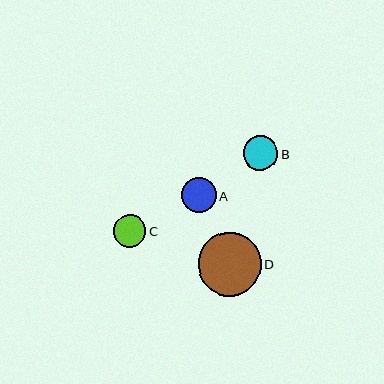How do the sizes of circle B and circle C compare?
Circle B and circle C are approximately the same size.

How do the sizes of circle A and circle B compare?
Circle A and circle B are approximately the same size.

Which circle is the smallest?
Circle C is the smallest with a size of approximately 32 pixels.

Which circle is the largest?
Circle D is the largest with a size of approximately 63 pixels.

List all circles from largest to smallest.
From largest to smallest: D, A, B, C.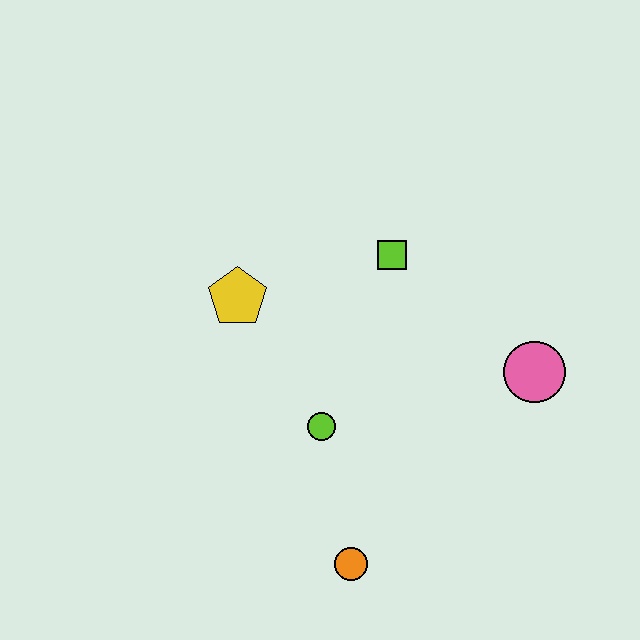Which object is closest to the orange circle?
The lime circle is closest to the orange circle.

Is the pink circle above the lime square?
No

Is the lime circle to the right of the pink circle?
No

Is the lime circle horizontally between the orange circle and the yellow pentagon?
Yes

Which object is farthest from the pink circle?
The yellow pentagon is farthest from the pink circle.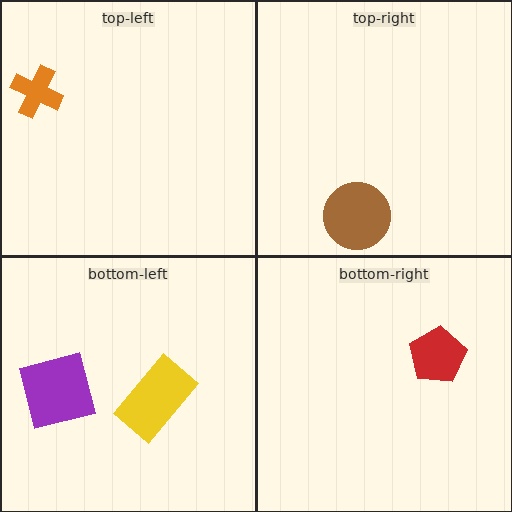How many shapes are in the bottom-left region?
2.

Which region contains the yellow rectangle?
The bottom-left region.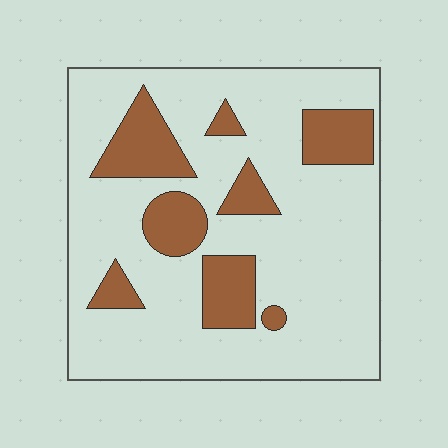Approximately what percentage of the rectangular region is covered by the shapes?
Approximately 20%.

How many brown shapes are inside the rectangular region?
8.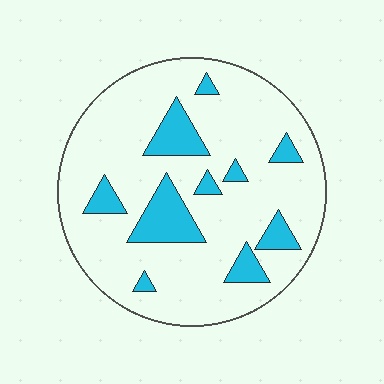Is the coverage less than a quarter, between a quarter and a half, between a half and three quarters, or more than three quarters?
Less than a quarter.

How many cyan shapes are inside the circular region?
10.